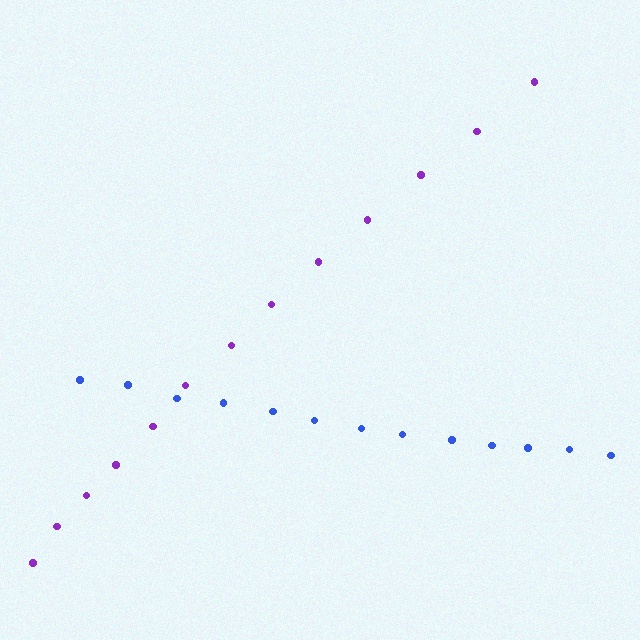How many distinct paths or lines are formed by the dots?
There are 2 distinct paths.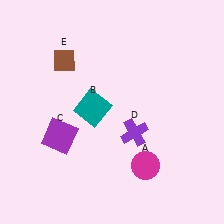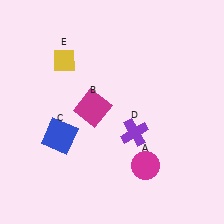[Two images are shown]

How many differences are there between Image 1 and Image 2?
There are 3 differences between the two images.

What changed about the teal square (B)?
In Image 1, B is teal. In Image 2, it changed to magenta.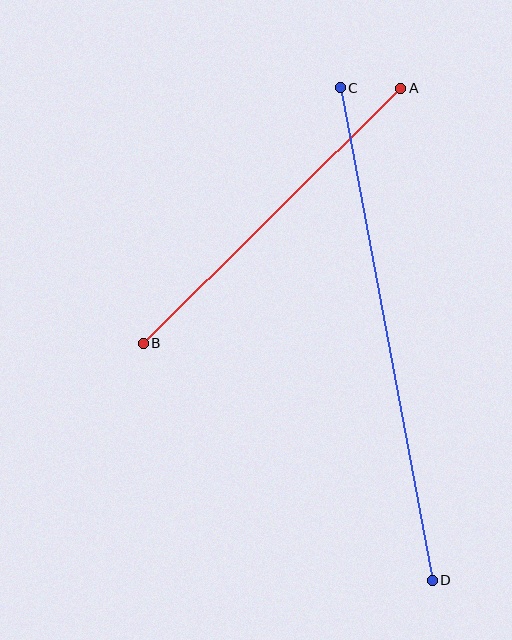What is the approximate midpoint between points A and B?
The midpoint is at approximately (272, 216) pixels.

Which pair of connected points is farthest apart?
Points C and D are farthest apart.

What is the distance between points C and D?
The distance is approximately 501 pixels.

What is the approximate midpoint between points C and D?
The midpoint is at approximately (386, 334) pixels.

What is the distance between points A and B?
The distance is approximately 362 pixels.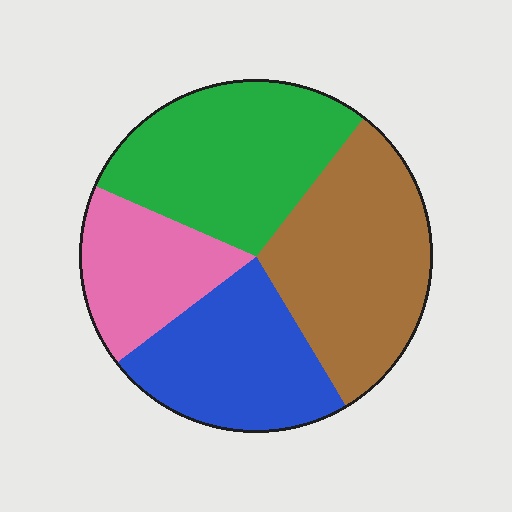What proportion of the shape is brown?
Brown takes up about one third (1/3) of the shape.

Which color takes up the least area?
Pink, at roughly 15%.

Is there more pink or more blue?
Blue.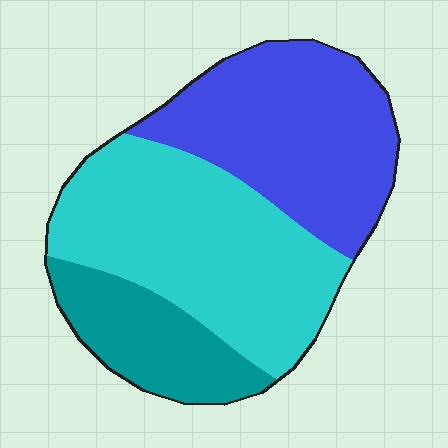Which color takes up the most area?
Cyan, at roughly 45%.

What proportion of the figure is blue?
Blue covers 37% of the figure.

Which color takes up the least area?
Teal, at roughly 20%.